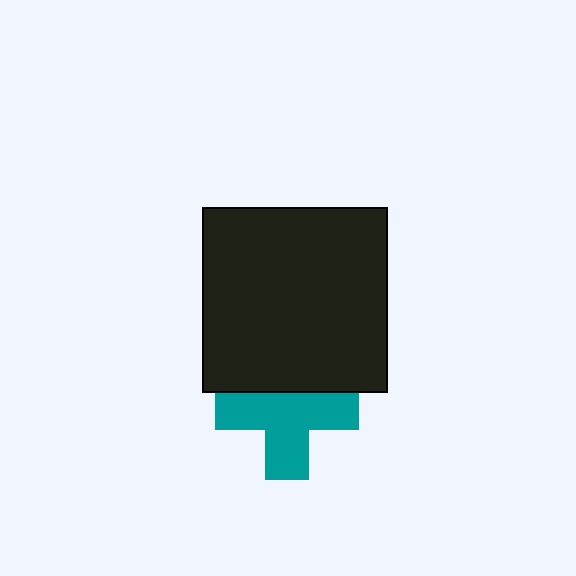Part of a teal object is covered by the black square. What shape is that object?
It is a cross.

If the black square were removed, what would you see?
You would see the complete teal cross.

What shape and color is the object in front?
The object in front is a black square.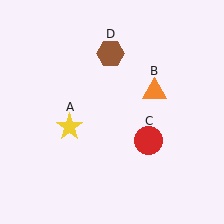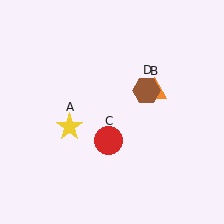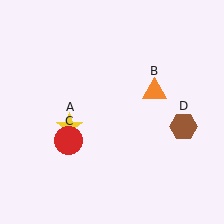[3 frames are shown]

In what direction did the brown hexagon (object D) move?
The brown hexagon (object D) moved down and to the right.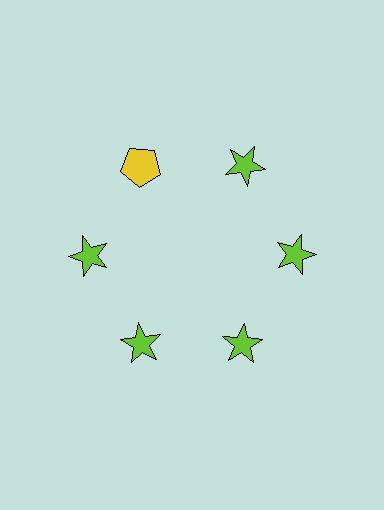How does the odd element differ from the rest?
It differs in both color (yellow instead of lime) and shape (pentagon instead of star).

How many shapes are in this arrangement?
There are 6 shapes arranged in a ring pattern.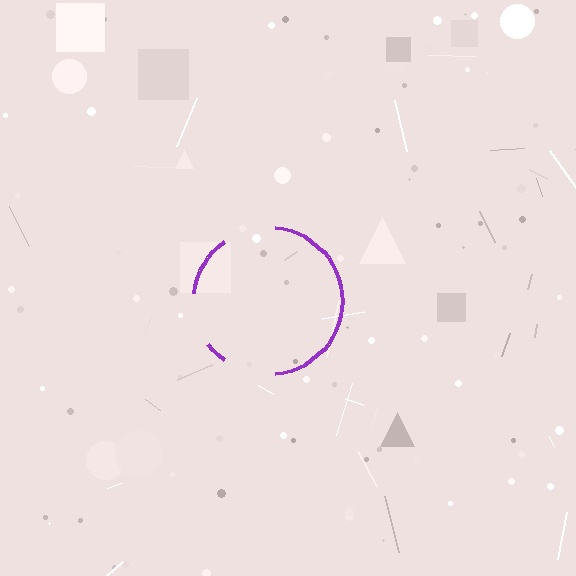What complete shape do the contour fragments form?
The contour fragments form a circle.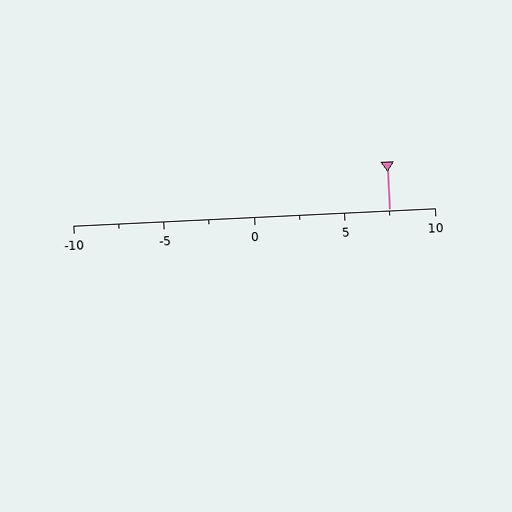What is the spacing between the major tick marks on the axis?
The major ticks are spaced 5 apart.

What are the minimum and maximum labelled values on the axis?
The axis runs from -10 to 10.